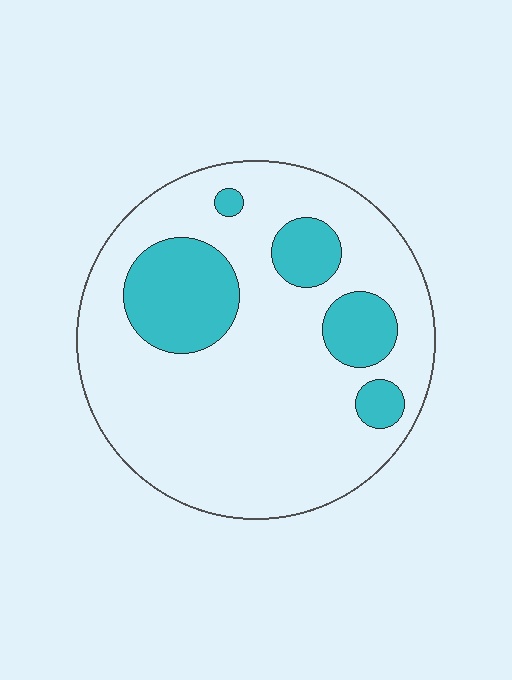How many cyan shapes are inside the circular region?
5.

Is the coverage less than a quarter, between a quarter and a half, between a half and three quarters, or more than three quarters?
Less than a quarter.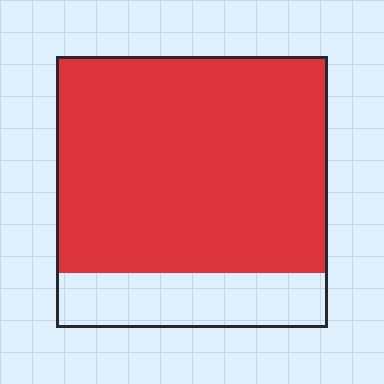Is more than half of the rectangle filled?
Yes.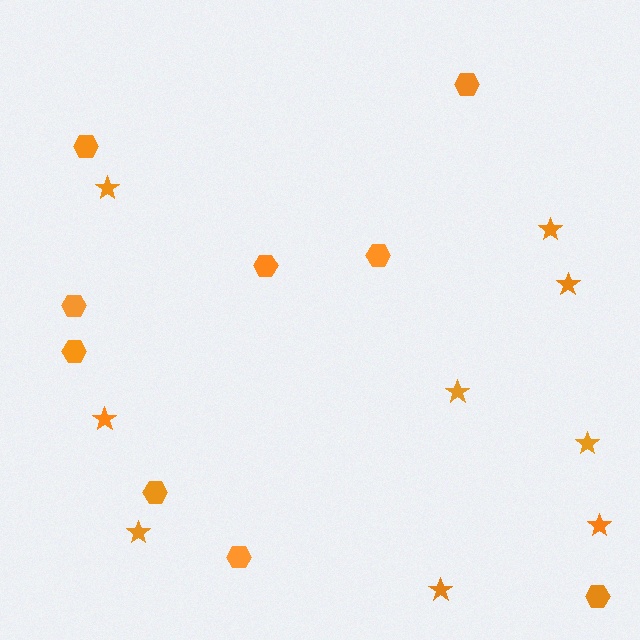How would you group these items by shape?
There are 2 groups: one group of hexagons (9) and one group of stars (9).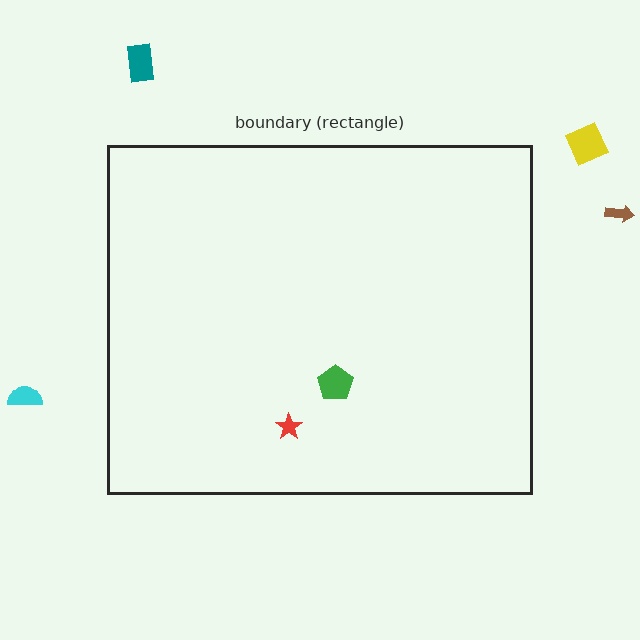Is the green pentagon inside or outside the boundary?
Inside.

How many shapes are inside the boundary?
2 inside, 4 outside.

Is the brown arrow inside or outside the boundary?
Outside.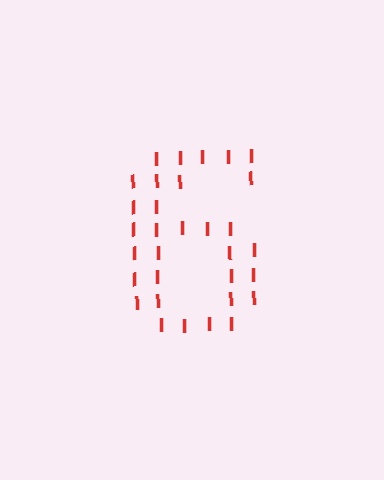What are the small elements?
The small elements are letter I's.